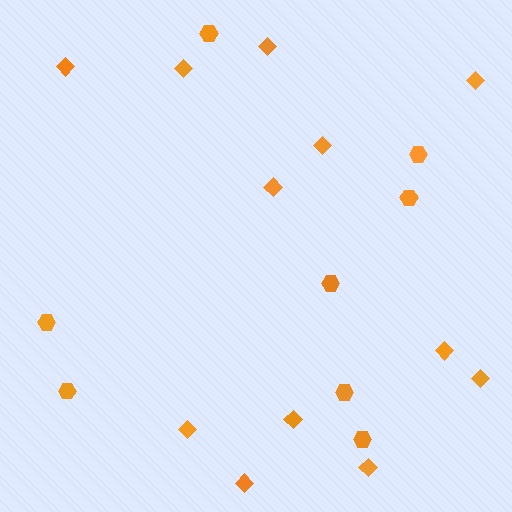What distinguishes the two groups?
There are 2 groups: one group of hexagons (8) and one group of diamonds (12).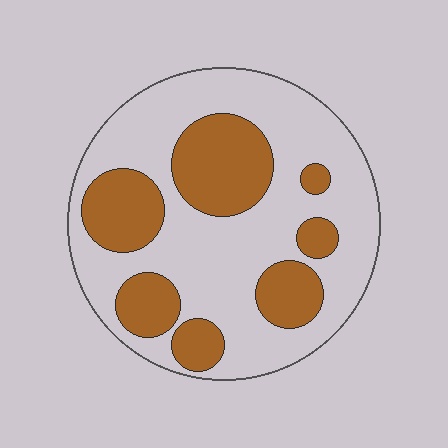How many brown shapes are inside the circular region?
7.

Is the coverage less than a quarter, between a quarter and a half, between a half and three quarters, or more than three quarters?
Between a quarter and a half.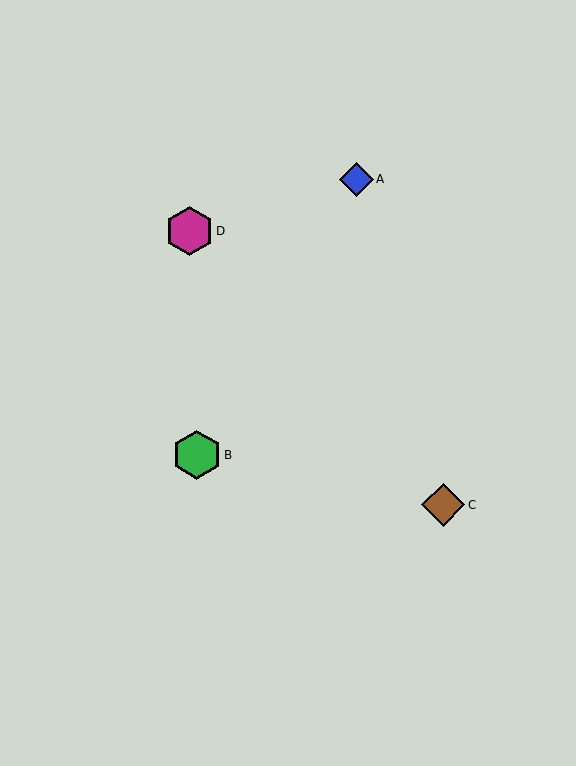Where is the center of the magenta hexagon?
The center of the magenta hexagon is at (189, 231).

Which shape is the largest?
The green hexagon (labeled B) is the largest.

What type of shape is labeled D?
Shape D is a magenta hexagon.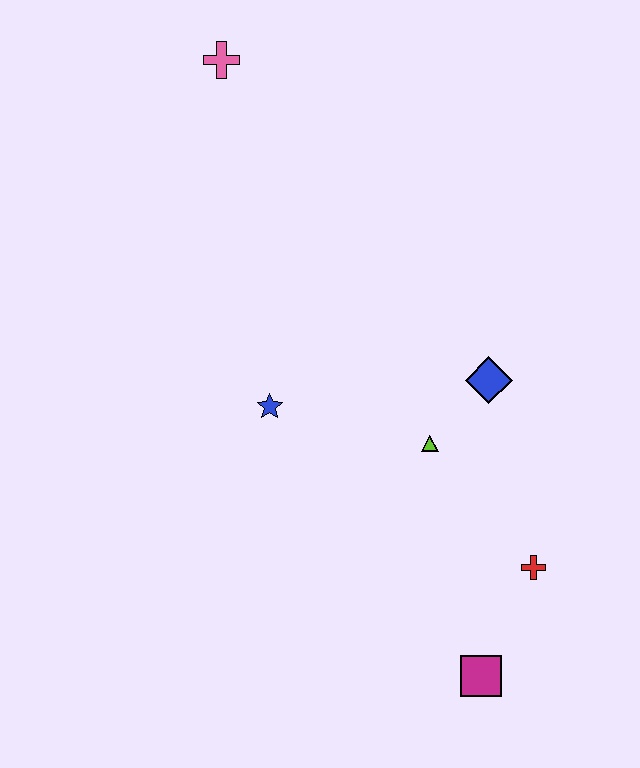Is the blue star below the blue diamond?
Yes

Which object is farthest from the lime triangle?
The pink cross is farthest from the lime triangle.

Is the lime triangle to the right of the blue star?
Yes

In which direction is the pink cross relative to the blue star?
The pink cross is above the blue star.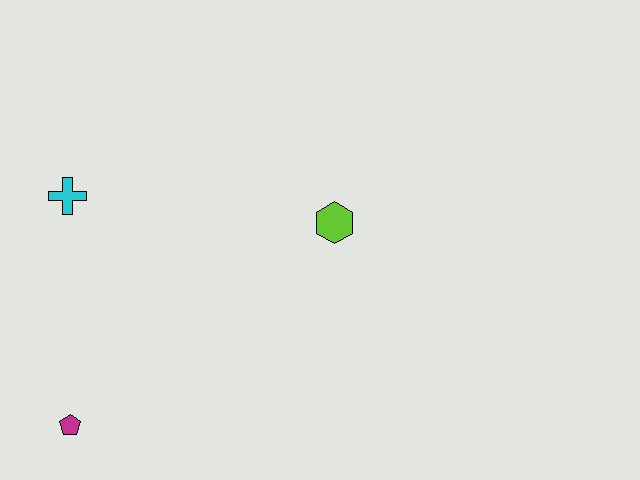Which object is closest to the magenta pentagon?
The cyan cross is closest to the magenta pentagon.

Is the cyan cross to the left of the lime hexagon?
Yes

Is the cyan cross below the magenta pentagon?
No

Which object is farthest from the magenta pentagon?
The lime hexagon is farthest from the magenta pentagon.